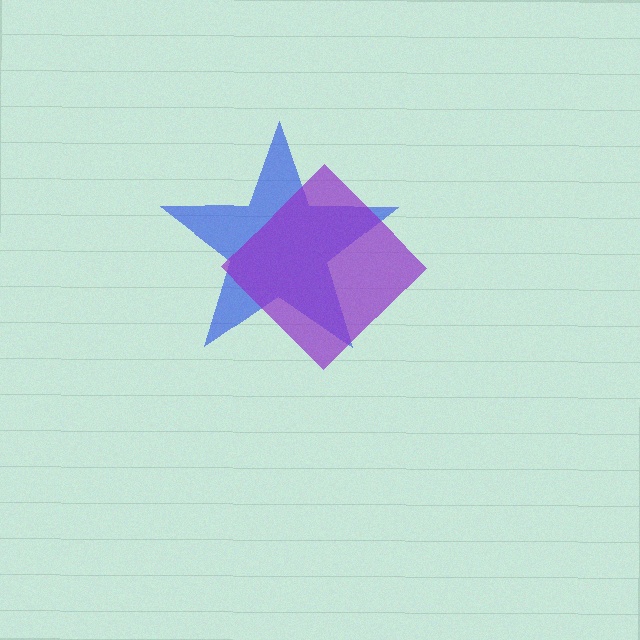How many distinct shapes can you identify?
There are 2 distinct shapes: a blue star, a purple diamond.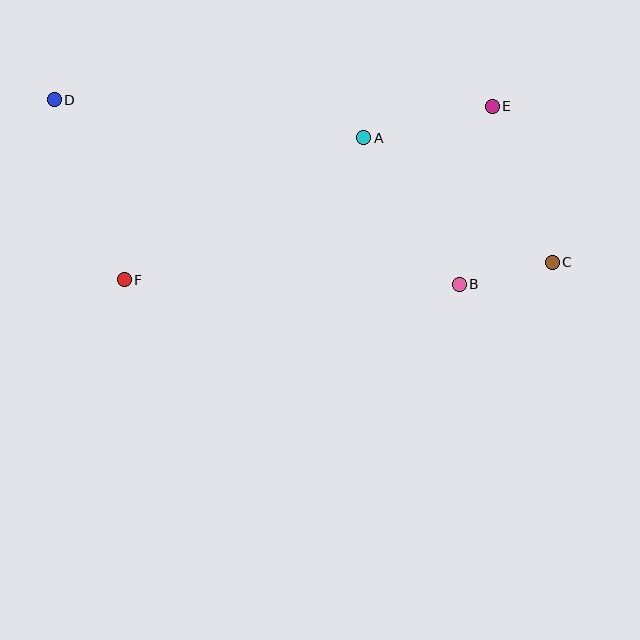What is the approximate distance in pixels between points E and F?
The distance between E and F is approximately 406 pixels.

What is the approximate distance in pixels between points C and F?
The distance between C and F is approximately 428 pixels.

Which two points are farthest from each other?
Points C and D are farthest from each other.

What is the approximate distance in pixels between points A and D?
The distance between A and D is approximately 312 pixels.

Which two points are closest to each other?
Points B and C are closest to each other.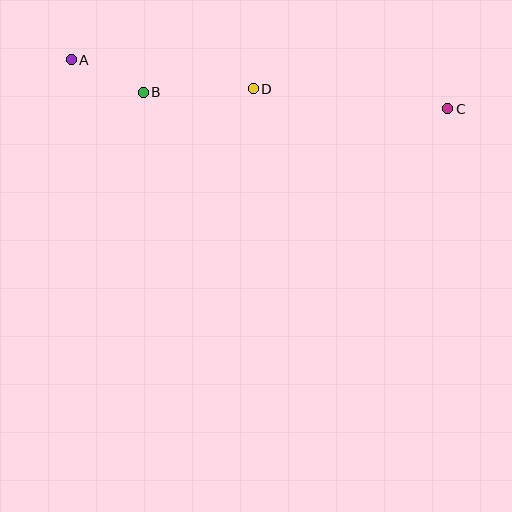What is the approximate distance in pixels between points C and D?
The distance between C and D is approximately 196 pixels.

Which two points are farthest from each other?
Points A and C are farthest from each other.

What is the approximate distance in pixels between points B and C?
The distance between B and C is approximately 305 pixels.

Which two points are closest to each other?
Points A and B are closest to each other.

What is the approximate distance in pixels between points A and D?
The distance between A and D is approximately 184 pixels.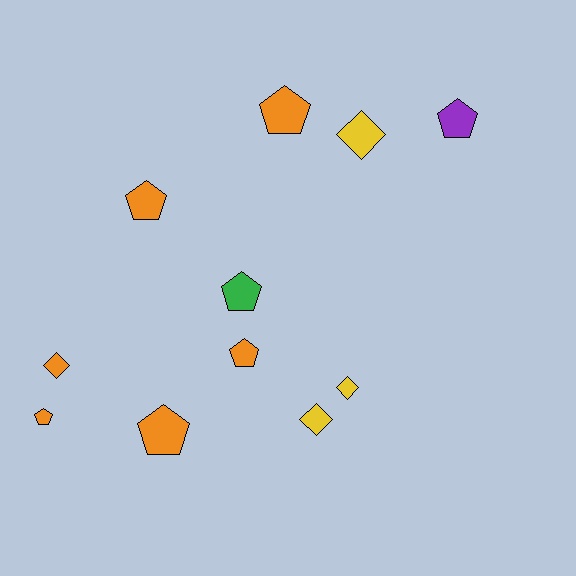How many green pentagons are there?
There is 1 green pentagon.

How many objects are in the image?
There are 11 objects.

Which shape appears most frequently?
Pentagon, with 7 objects.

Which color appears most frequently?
Orange, with 6 objects.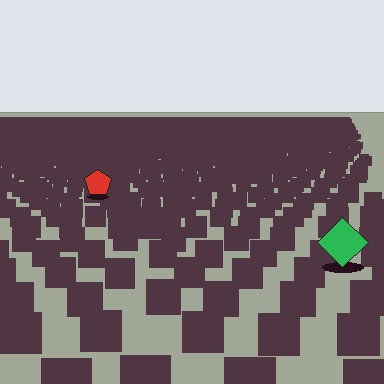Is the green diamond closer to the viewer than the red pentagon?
Yes. The green diamond is closer — you can tell from the texture gradient: the ground texture is coarser near it.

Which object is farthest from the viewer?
The red pentagon is farthest from the viewer. It appears smaller and the ground texture around it is denser.